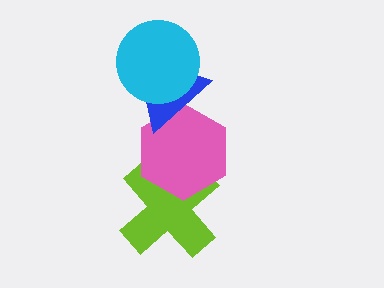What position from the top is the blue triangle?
The blue triangle is 2nd from the top.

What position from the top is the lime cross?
The lime cross is 4th from the top.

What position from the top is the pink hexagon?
The pink hexagon is 3rd from the top.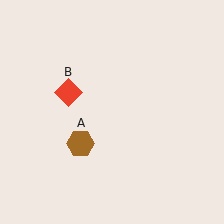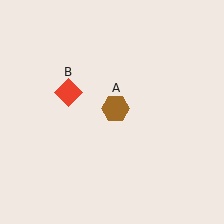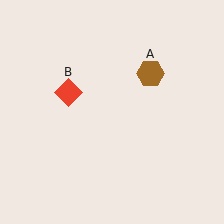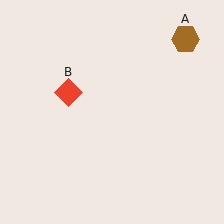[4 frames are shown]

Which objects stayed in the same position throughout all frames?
Red diamond (object B) remained stationary.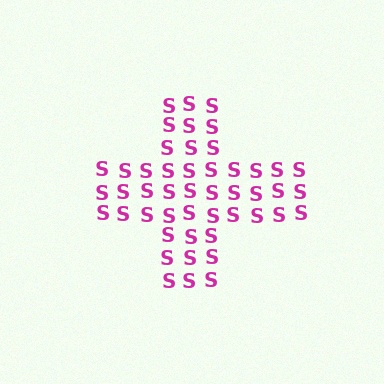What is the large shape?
The large shape is a cross.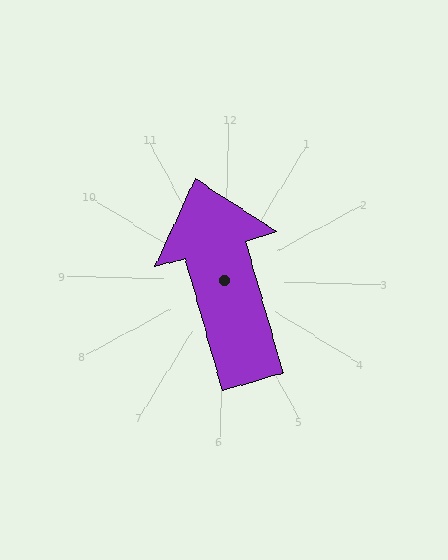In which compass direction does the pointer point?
North.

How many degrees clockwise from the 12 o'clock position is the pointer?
Approximately 343 degrees.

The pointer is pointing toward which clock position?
Roughly 11 o'clock.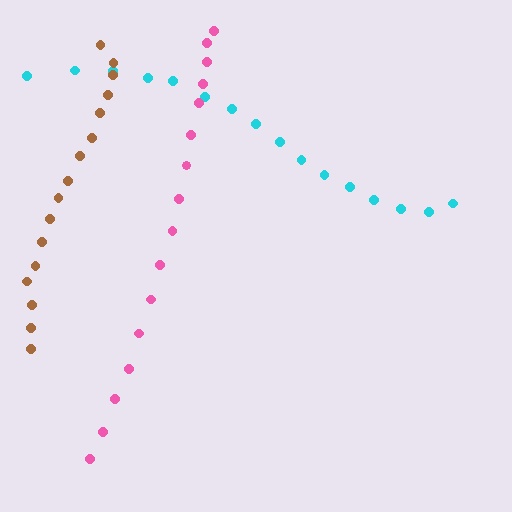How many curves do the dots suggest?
There are 3 distinct paths.